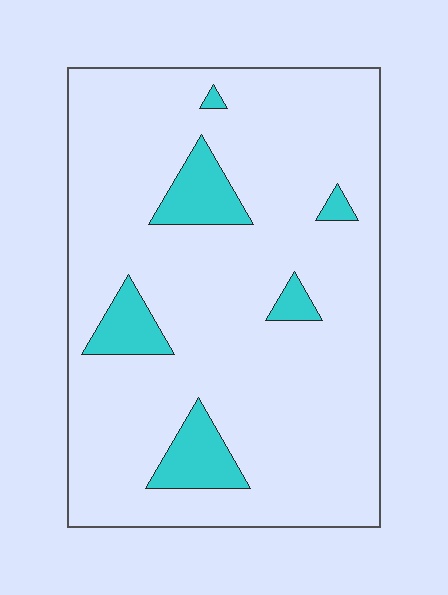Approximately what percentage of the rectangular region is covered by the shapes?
Approximately 10%.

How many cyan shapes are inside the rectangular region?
6.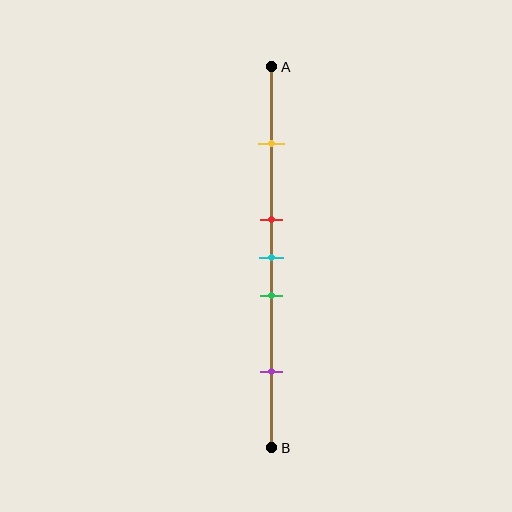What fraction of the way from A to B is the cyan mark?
The cyan mark is approximately 50% (0.5) of the way from A to B.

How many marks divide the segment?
There are 5 marks dividing the segment.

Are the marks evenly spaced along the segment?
No, the marks are not evenly spaced.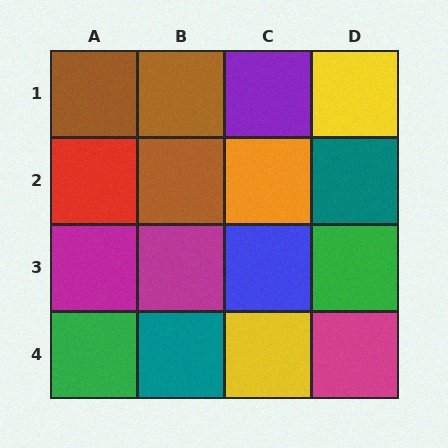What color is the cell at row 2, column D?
Teal.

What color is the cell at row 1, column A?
Brown.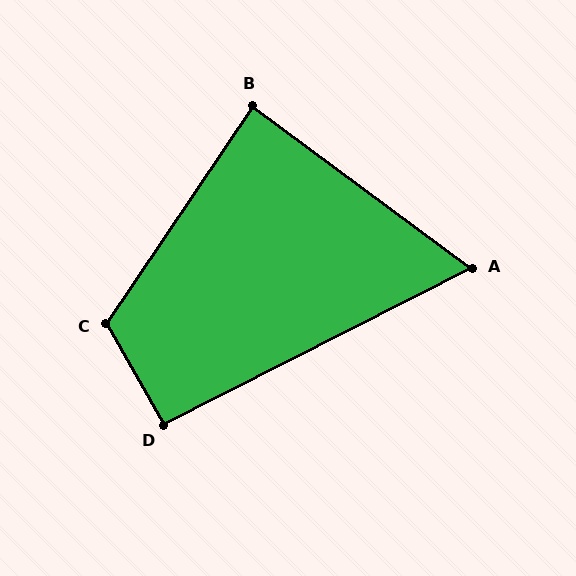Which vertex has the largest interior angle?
C, at approximately 117 degrees.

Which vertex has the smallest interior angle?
A, at approximately 63 degrees.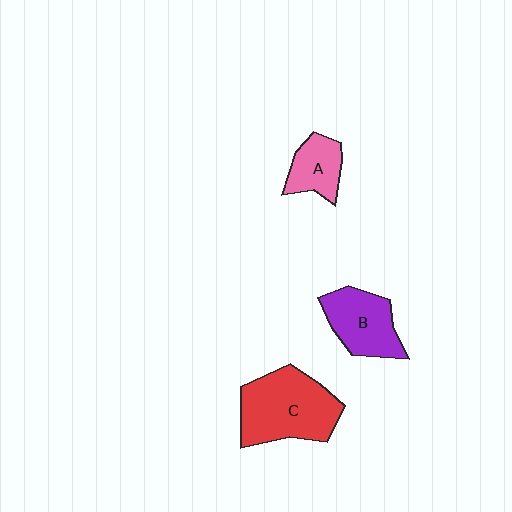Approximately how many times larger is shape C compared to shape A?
Approximately 2.2 times.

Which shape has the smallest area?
Shape A (pink).